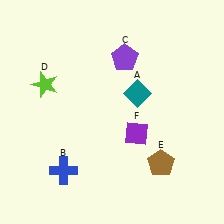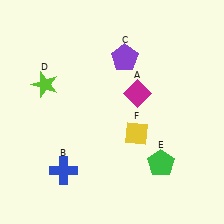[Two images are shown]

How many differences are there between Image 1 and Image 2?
There are 3 differences between the two images.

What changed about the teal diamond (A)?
In Image 1, A is teal. In Image 2, it changed to magenta.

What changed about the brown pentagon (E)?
In Image 1, E is brown. In Image 2, it changed to green.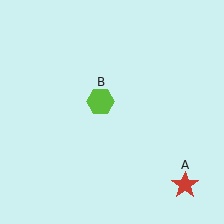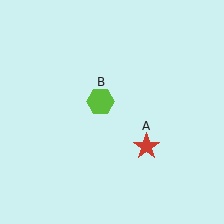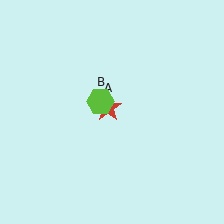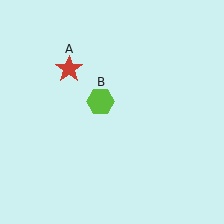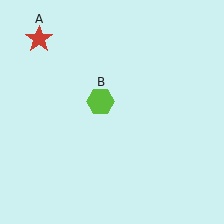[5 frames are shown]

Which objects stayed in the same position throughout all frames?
Lime hexagon (object B) remained stationary.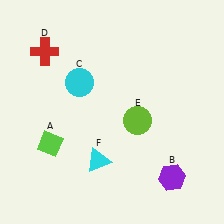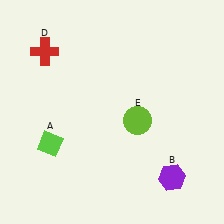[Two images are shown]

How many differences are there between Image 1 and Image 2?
There are 2 differences between the two images.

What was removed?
The cyan triangle (F), the cyan circle (C) were removed in Image 2.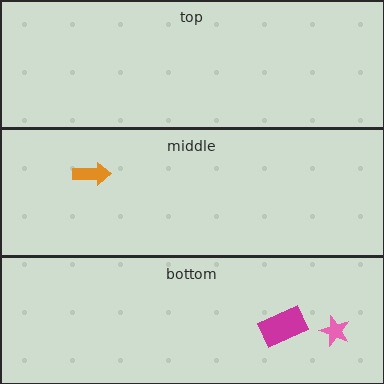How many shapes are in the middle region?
1.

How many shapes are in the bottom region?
2.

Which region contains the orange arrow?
The middle region.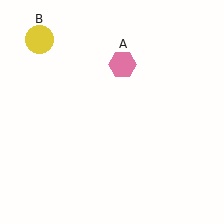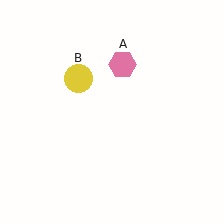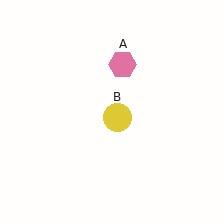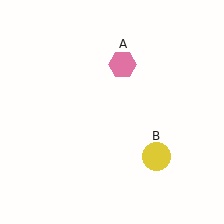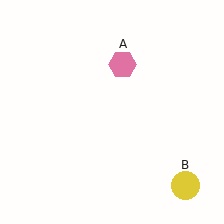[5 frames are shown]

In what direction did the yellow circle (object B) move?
The yellow circle (object B) moved down and to the right.